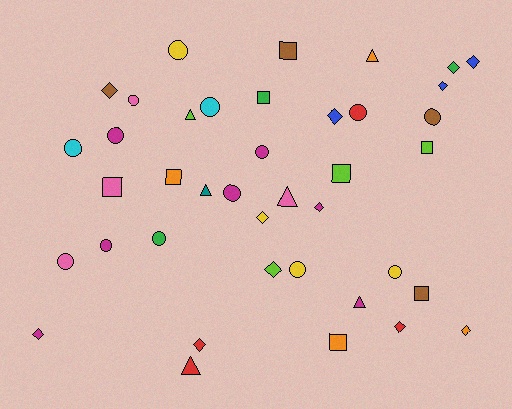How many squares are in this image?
There are 8 squares.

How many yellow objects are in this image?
There are 4 yellow objects.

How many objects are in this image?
There are 40 objects.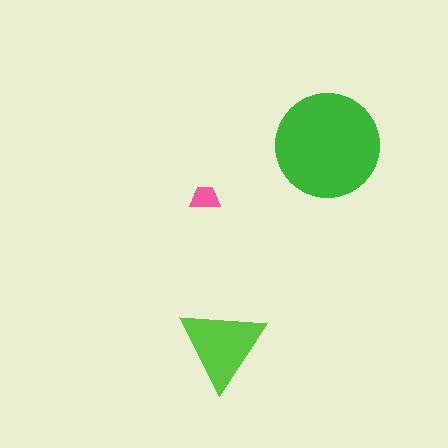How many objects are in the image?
There are 3 objects in the image.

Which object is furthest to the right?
The green circle is rightmost.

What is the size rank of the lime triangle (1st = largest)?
2nd.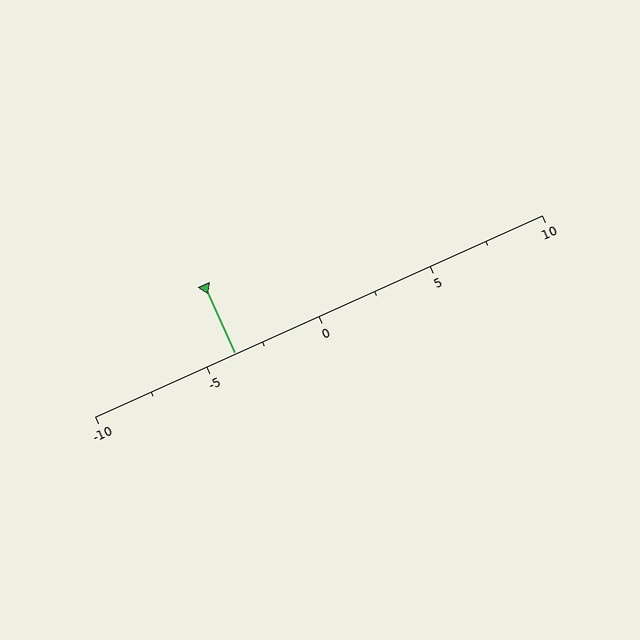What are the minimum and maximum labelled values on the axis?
The axis runs from -10 to 10.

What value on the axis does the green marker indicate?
The marker indicates approximately -3.8.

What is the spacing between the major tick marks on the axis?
The major ticks are spaced 5 apart.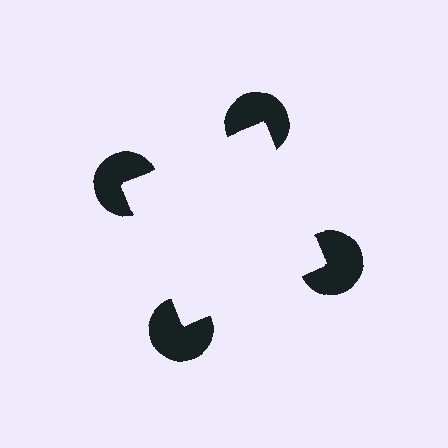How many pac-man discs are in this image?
There are 4 — one at each vertex of the illusory square.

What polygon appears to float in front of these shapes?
An illusory square — its edges are inferred from the aligned wedge cuts in the pac-man discs, not physically drawn.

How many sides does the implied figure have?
4 sides.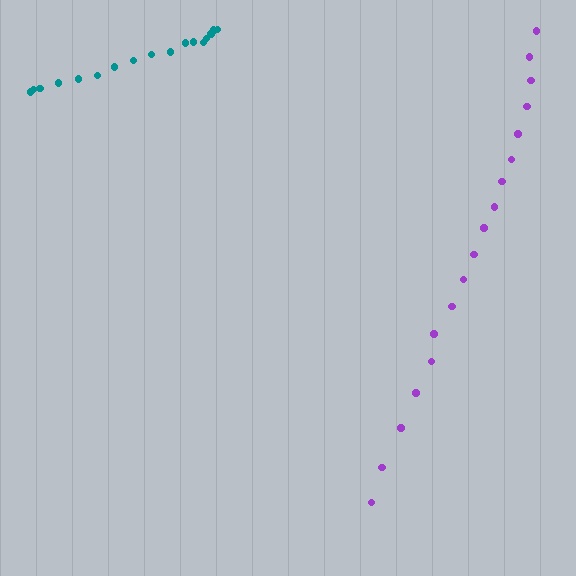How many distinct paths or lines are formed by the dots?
There are 2 distinct paths.